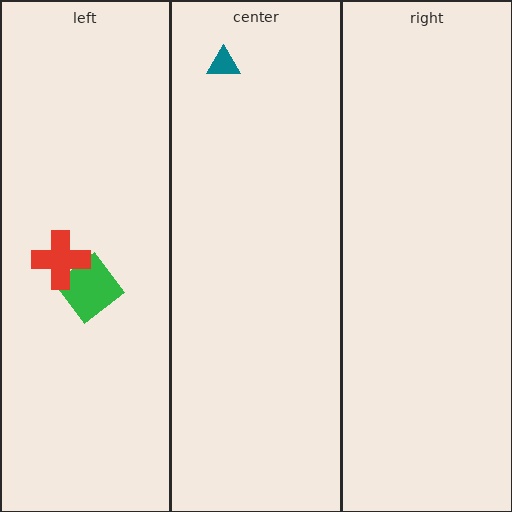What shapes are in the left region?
The green diamond, the red cross.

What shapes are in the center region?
The teal triangle.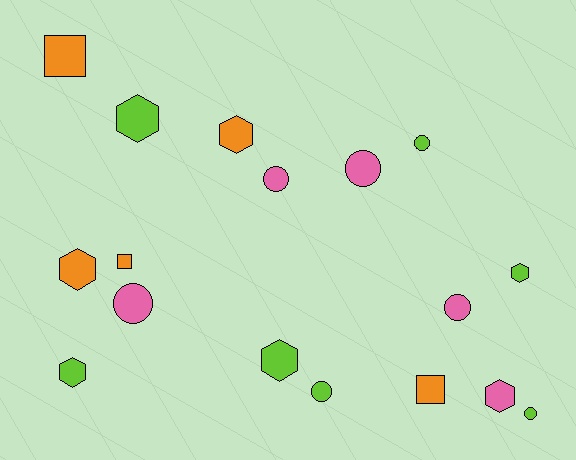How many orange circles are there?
There are no orange circles.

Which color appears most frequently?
Lime, with 7 objects.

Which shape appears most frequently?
Hexagon, with 7 objects.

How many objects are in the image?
There are 17 objects.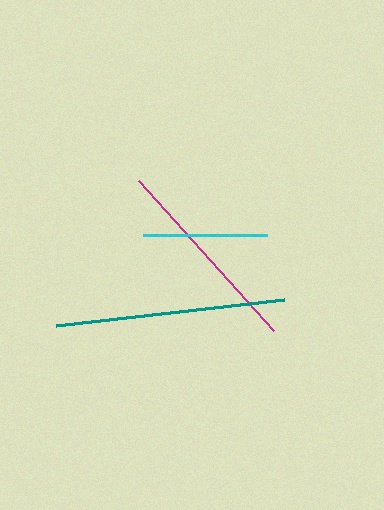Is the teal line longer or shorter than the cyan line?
The teal line is longer than the cyan line.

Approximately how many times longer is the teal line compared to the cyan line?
The teal line is approximately 1.8 times the length of the cyan line.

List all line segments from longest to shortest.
From longest to shortest: teal, magenta, cyan.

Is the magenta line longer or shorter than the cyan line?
The magenta line is longer than the cyan line.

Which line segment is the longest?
The teal line is the longest at approximately 230 pixels.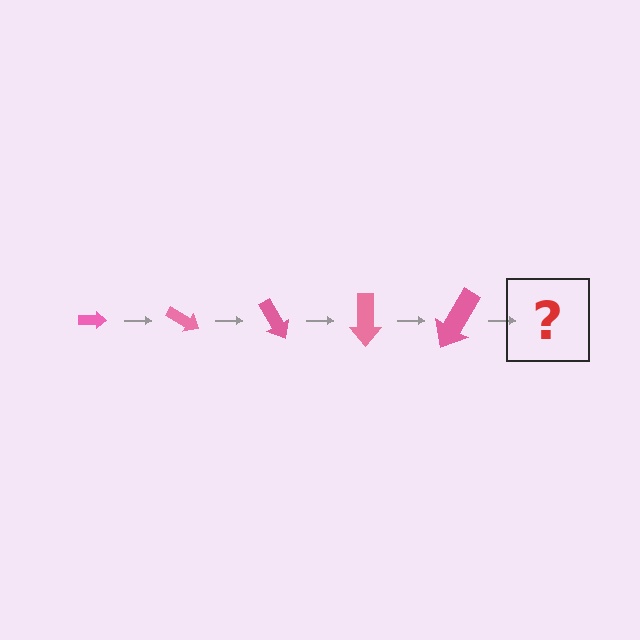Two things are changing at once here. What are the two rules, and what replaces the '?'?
The two rules are that the arrow grows larger each step and it rotates 30 degrees each step. The '?' should be an arrow, larger than the previous one and rotated 150 degrees from the start.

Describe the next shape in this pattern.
It should be an arrow, larger than the previous one and rotated 150 degrees from the start.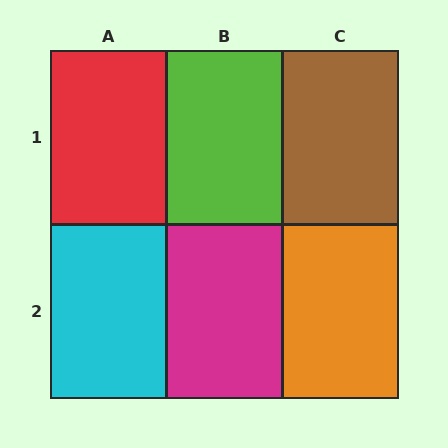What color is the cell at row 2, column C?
Orange.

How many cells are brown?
1 cell is brown.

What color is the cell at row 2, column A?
Cyan.